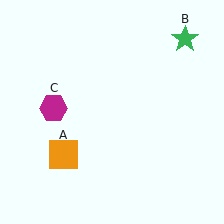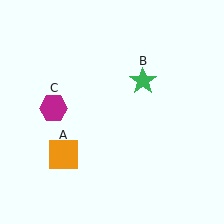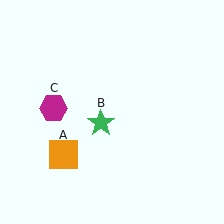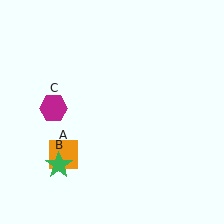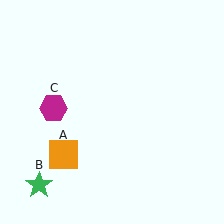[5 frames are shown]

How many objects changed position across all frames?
1 object changed position: green star (object B).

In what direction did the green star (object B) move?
The green star (object B) moved down and to the left.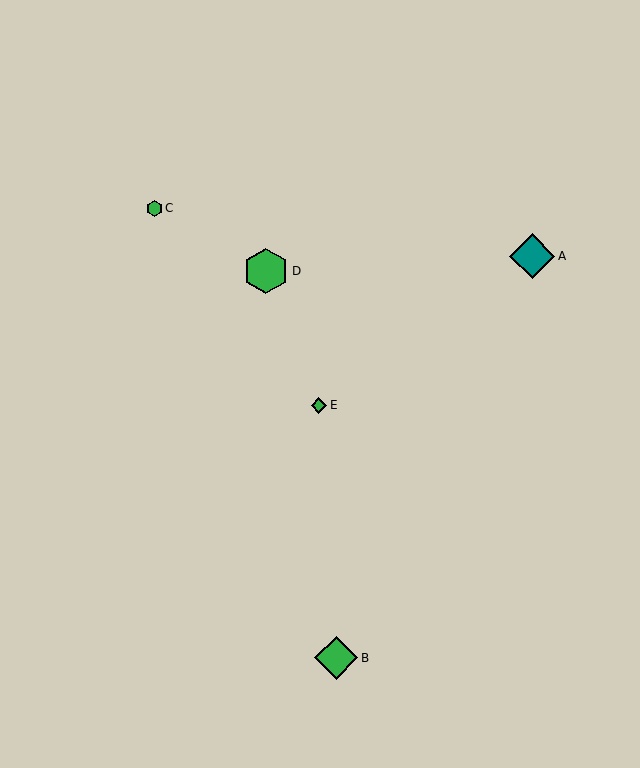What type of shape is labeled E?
Shape E is a green diamond.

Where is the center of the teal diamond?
The center of the teal diamond is at (532, 256).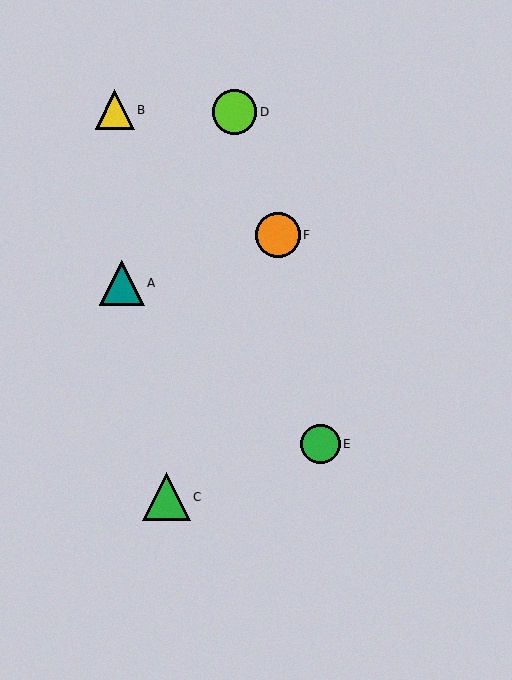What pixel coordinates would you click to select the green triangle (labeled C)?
Click at (167, 497) to select the green triangle C.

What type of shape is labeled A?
Shape A is a teal triangle.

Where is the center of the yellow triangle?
The center of the yellow triangle is at (114, 110).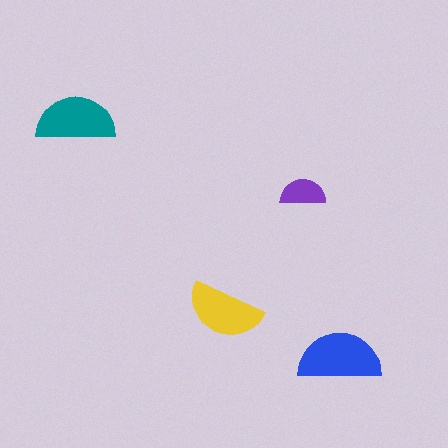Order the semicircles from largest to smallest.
the blue one, the teal one, the yellow one, the purple one.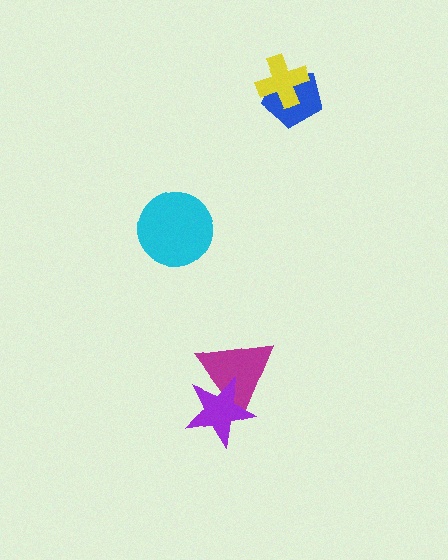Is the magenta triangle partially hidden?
Yes, it is partially covered by another shape.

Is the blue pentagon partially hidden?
Yes, it is partially covered by another shape.